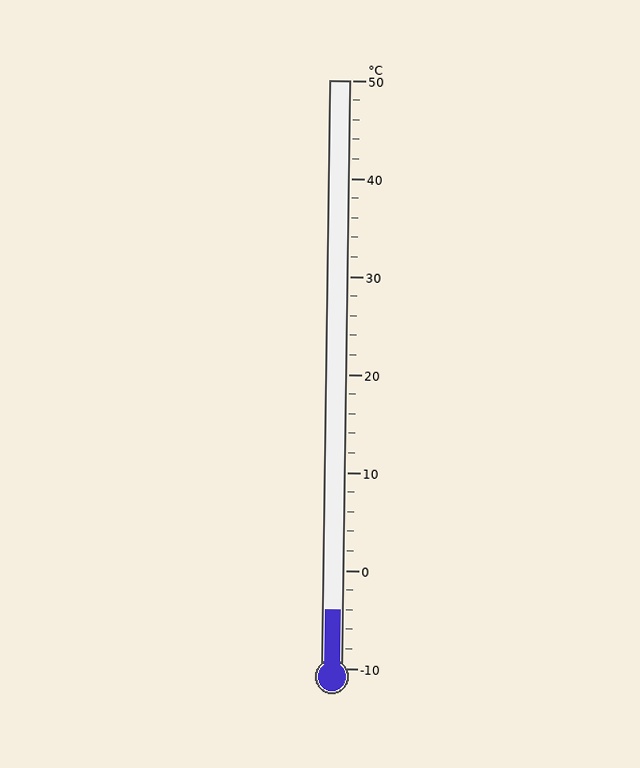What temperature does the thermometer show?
The thermometer shows approximately -4°C.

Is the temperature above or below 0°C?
The temperature is below 0°C.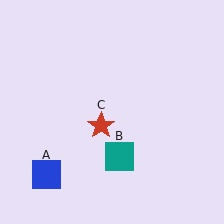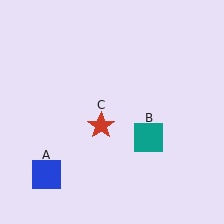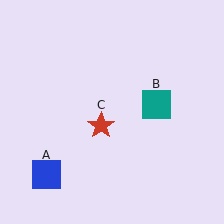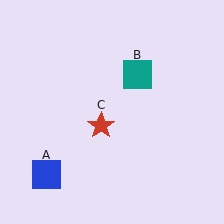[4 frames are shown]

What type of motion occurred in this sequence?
The teal square (object B) rotated counterclockwise around the center of the scene.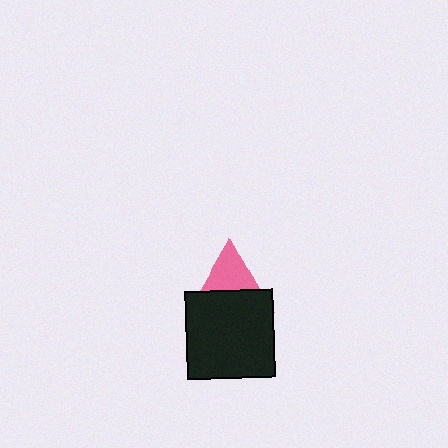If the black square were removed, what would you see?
You would see the complete pink triangle.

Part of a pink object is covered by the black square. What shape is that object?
It is a triangle.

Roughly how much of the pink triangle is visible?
A small part of it is visible (roughly 44%).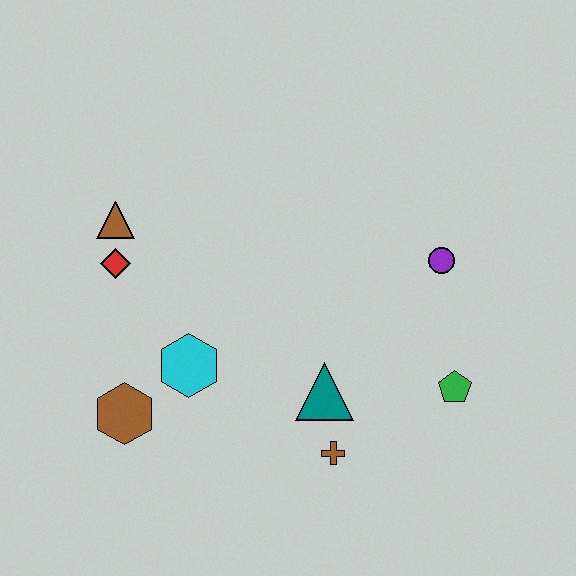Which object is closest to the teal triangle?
The brown cross is closest to the teal triangle.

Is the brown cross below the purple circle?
Yes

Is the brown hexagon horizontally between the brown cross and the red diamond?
Yes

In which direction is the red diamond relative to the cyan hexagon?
The red diamond is above the cyan hexagon.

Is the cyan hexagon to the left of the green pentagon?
Yes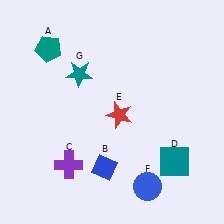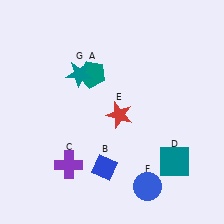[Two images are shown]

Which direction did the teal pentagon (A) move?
The teal pentagon (A) moved right.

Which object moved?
The teal pentagon (A) moved right.